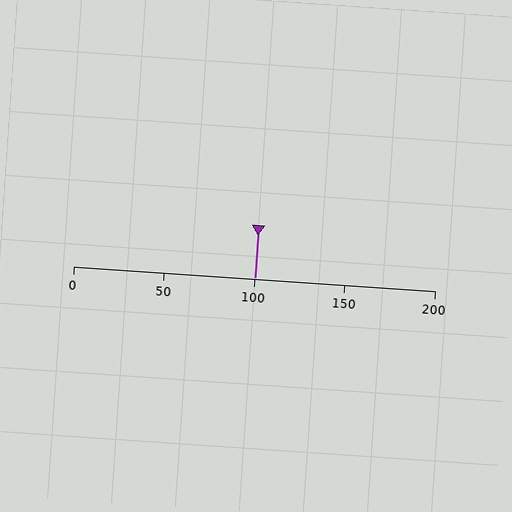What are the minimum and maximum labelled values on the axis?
The axis runs from 0 to 200.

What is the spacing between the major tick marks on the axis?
The major ticks are spaced 50 apart.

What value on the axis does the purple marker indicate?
The marker indicates approximately 100.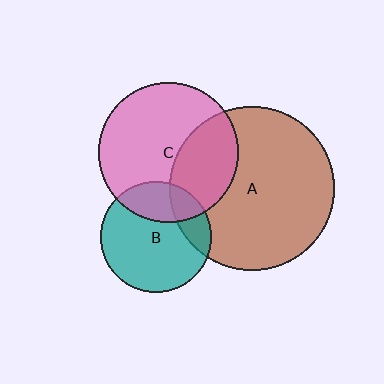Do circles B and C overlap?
Yes.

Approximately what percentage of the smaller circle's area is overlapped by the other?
Approximately 25%.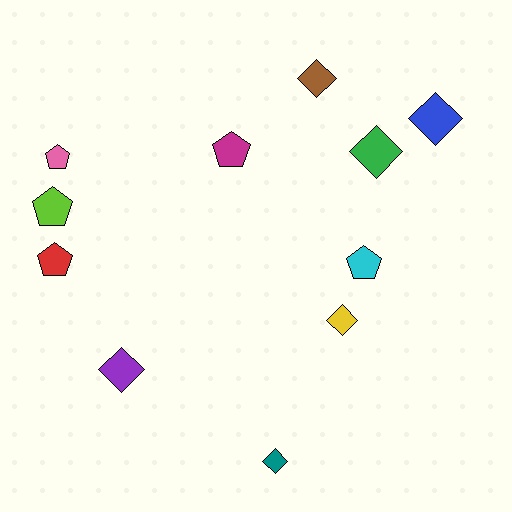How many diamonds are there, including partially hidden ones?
There are 6 diamonds.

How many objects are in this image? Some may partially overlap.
There are 11 objects.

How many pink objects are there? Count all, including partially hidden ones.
There is 1 pink object.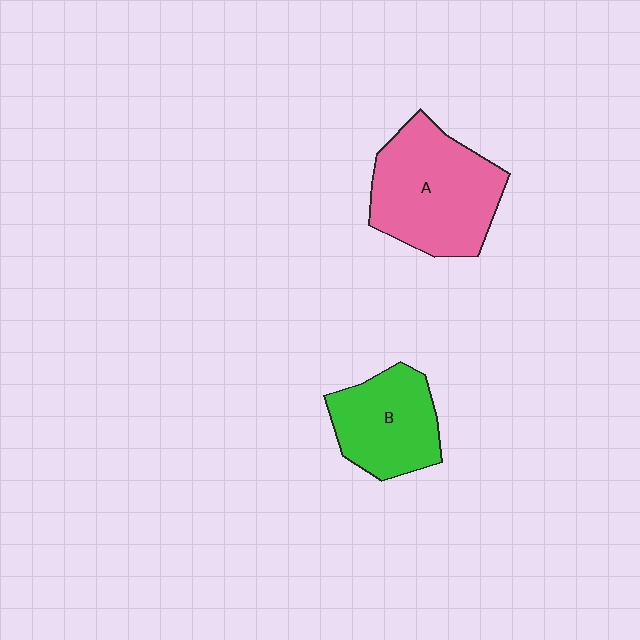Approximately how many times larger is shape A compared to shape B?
Approximately 1.4 times.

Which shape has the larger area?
Shape A (pink).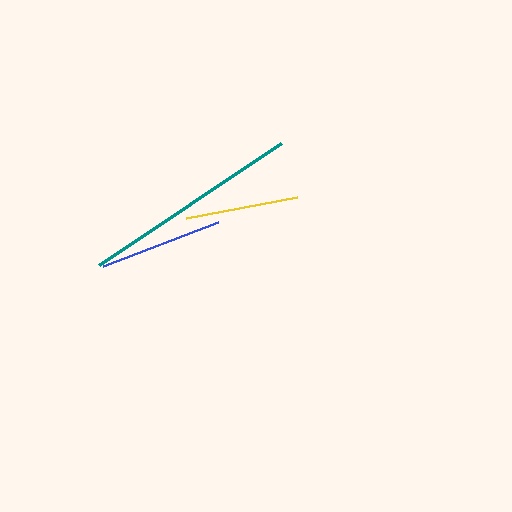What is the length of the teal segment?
The teal segment is approximately 219 pixels long.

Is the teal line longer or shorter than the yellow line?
The teal line is longer than the yellow line.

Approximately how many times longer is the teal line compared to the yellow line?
The teal line is approximately 1.9 times the length of the yellow line.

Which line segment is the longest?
The teal line is the longest at approximately 219 pixels.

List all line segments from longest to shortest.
From longest to shortest: teal, blue, yellow.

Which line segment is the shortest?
The yellow line is the shortest at approximately 113 pixels.